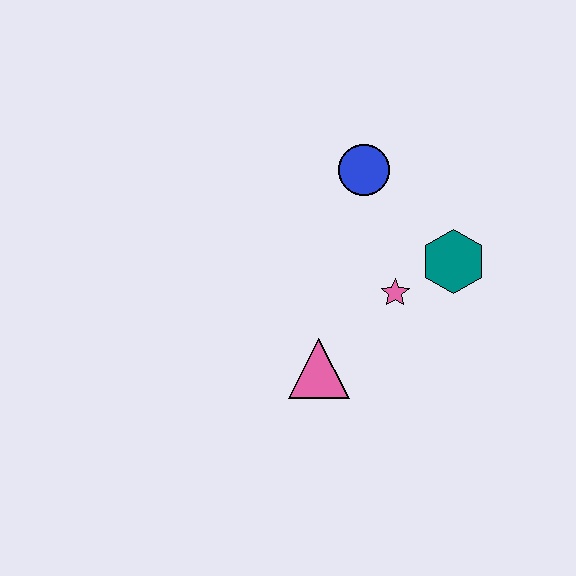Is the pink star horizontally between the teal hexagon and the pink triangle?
Yes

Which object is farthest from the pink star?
The blue circle is farthest from the pink star.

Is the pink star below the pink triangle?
No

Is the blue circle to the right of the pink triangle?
Yes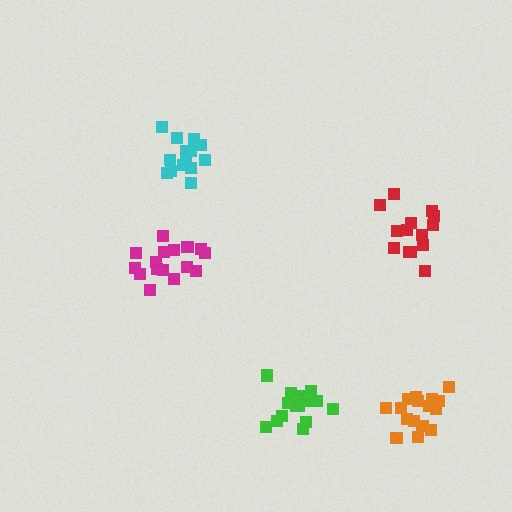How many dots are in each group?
Group 1: 14 dots, Group 2: 17 dots, Group 3: 14 dots, Group 4: 16 dots, Group 5: 18 dots (79 total).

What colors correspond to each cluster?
The clusters are colored: red, orange, cyan, magenta, green.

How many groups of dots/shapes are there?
There are 5 groups.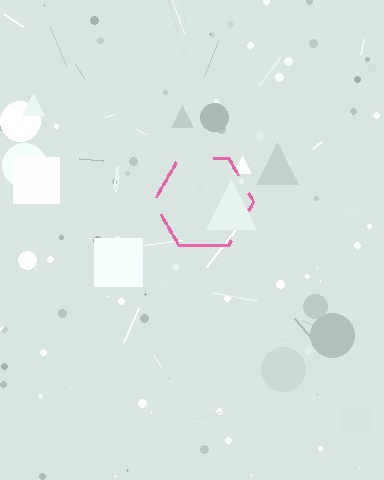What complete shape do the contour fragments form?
The contour fragments form a hexagon.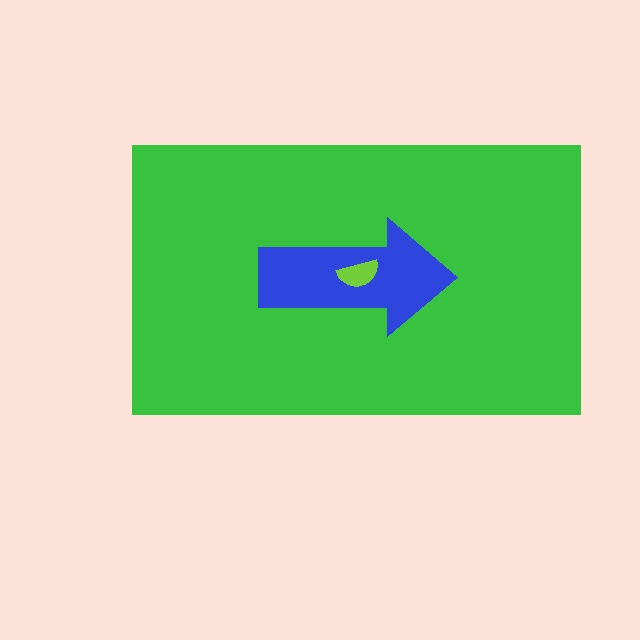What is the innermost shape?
The lime semicircle.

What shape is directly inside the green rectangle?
The blue arrow.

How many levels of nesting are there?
3.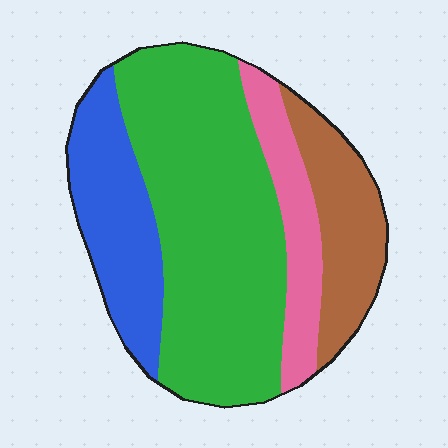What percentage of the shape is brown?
Brown takes up less than a quarter of the shape.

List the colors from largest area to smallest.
From largest to smallest: green, blue, brown, pink.